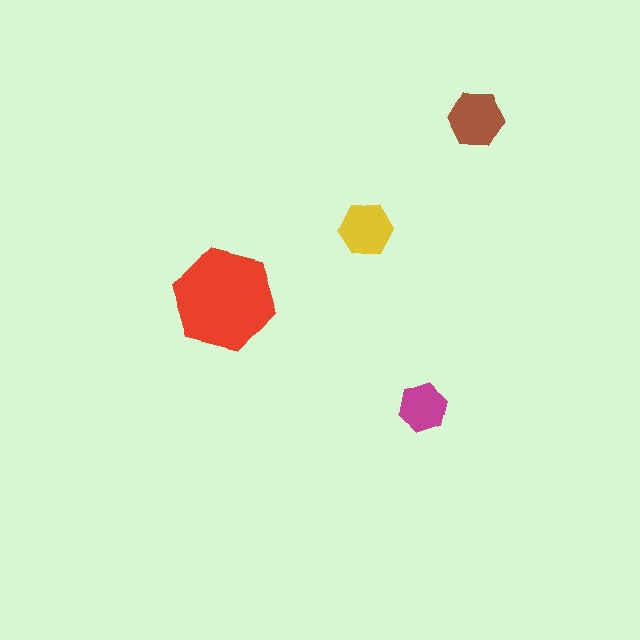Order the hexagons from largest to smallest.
the red one, the brown one, the yellow one, the magenta one.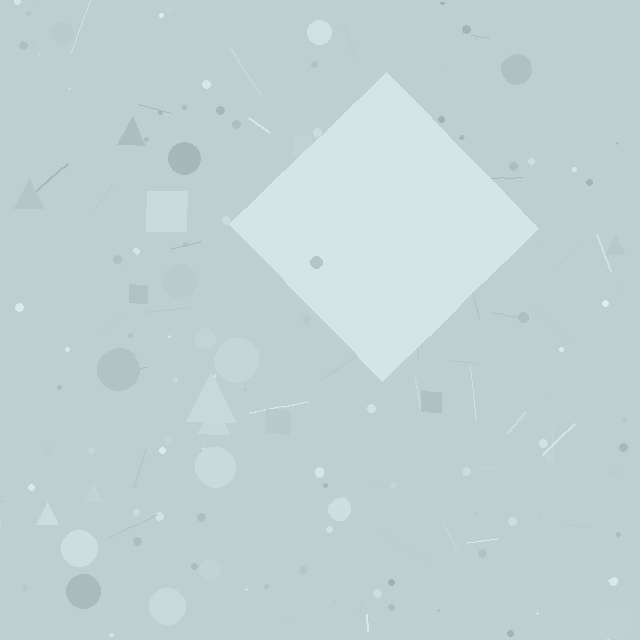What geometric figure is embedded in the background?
A diamond is embedded in the background.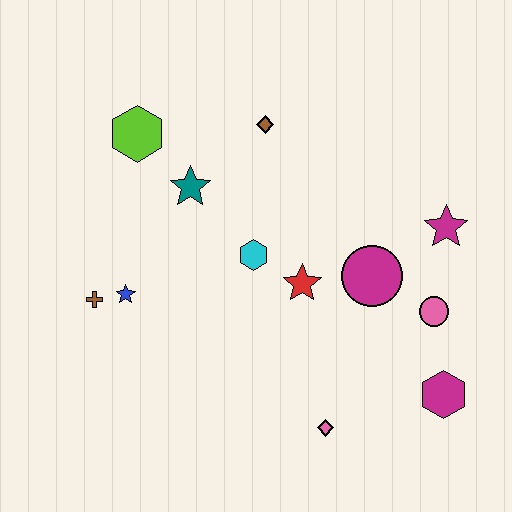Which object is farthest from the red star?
The lime hexagon is farthest from the red star.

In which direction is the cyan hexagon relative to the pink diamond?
The cyan hexagon is above the pink diamond.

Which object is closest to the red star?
The cyan hexagon is closest to the red star.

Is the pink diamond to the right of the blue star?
Yes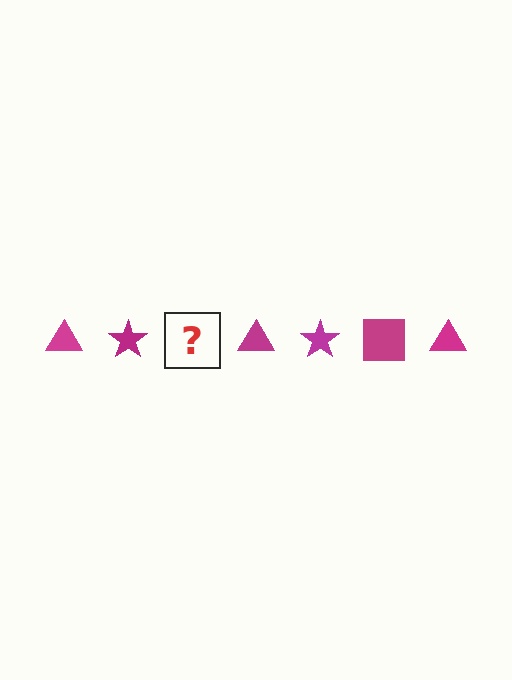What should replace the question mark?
The question mark should be replaced with a magenta square.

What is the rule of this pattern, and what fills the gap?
The rule is that the pattern cycles through triangle, star, square shapes in magenta. The gap should be filled with a magenta square.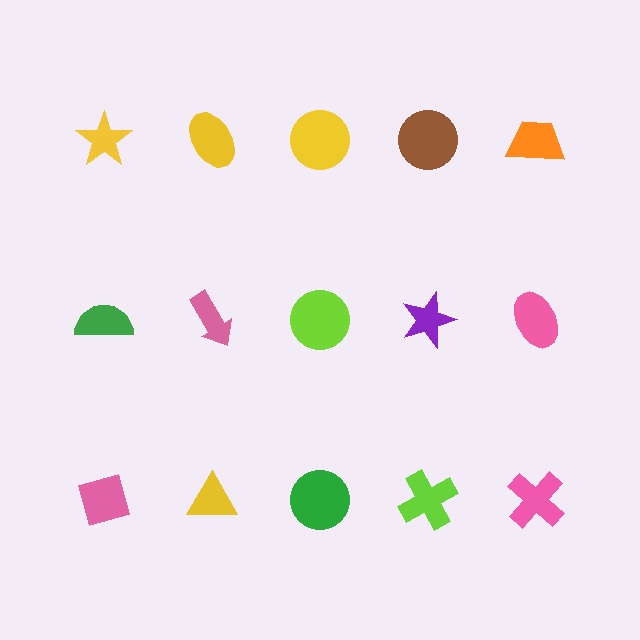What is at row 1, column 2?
A yellow ellipse.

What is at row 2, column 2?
A pink arrow.